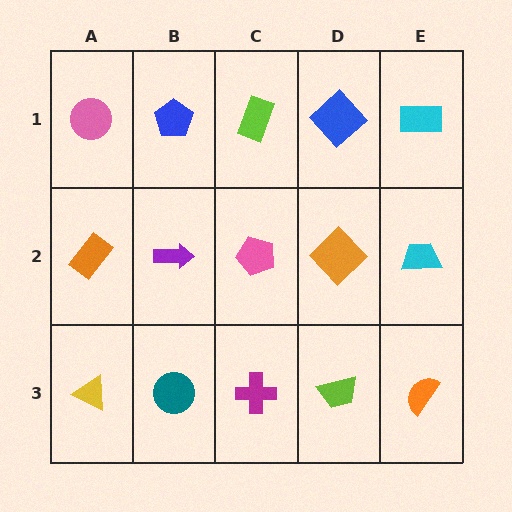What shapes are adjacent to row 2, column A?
A pink circle (row 1, column A), a yellow triangle (row 3, column A), a purple arrow (row 2, column B).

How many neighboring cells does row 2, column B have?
4.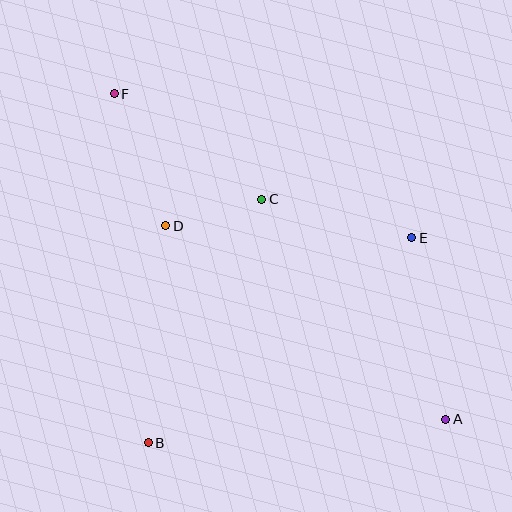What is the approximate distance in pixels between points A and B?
The distance between A and B is approximately 299 pixels.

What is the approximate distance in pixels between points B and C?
The distance between B and C is approximately 269 pixels.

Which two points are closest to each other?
Points C and D are closest to each other.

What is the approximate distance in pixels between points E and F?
The distance between E and F is approximately 331 pixels.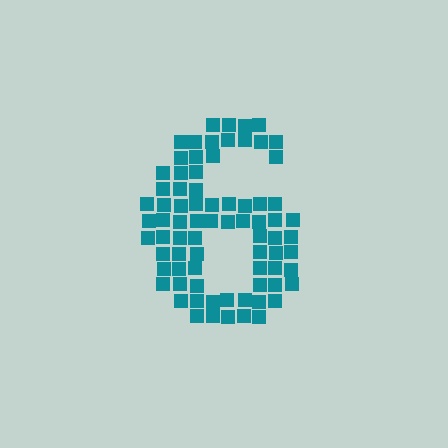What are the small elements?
The small elements are squares.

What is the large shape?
The large shape is the digit 6.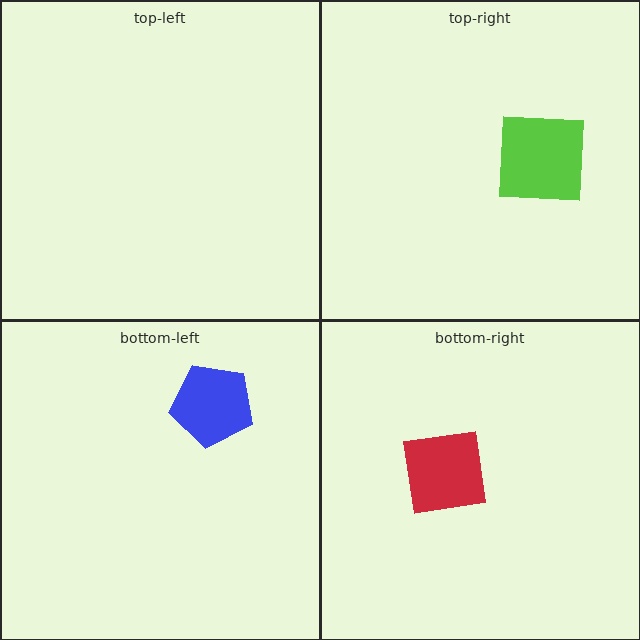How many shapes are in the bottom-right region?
1.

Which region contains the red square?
The bottom-right region.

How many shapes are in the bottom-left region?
1.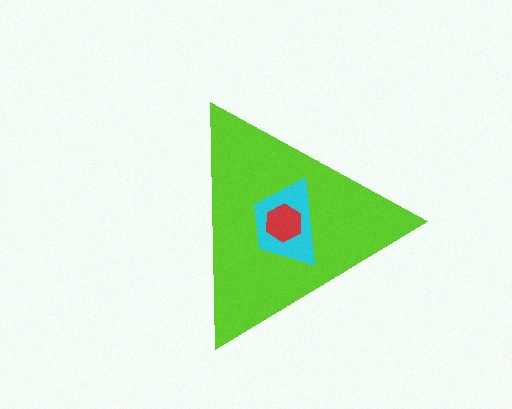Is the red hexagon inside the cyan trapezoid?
Yes.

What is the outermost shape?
The lime triangle.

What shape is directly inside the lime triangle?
The cyan trapezoid.